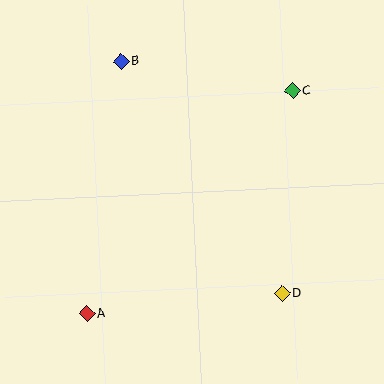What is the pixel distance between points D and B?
The distance between D and B is 282 pixels.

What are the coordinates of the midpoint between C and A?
The midpoint between C and A is at (190, 202).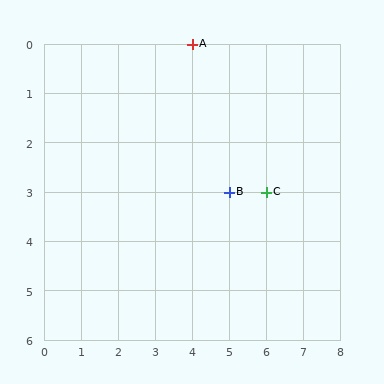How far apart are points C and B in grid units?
Points C and B are 1 column apart.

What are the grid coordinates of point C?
Point C is at grid coordinates (6, 3).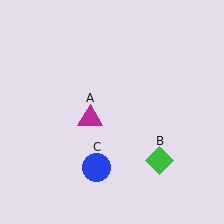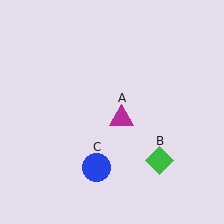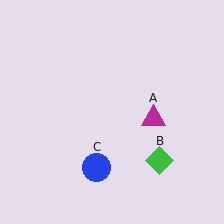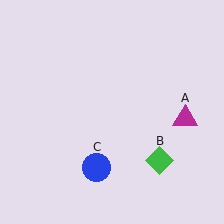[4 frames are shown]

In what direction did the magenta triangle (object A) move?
The magenta triangle (object A) moved right.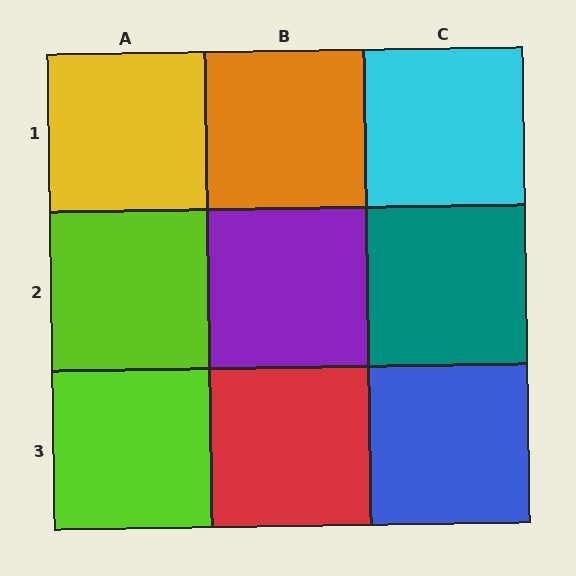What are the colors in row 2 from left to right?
Lime, purple, teal.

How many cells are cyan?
1 cell is cyan.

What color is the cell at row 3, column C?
Blue.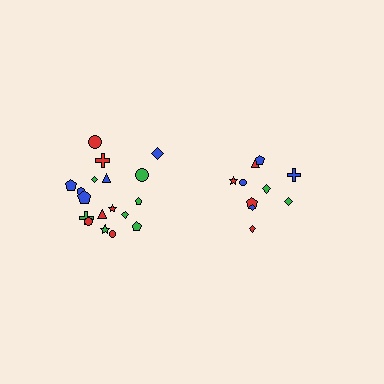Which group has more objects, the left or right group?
The left group.